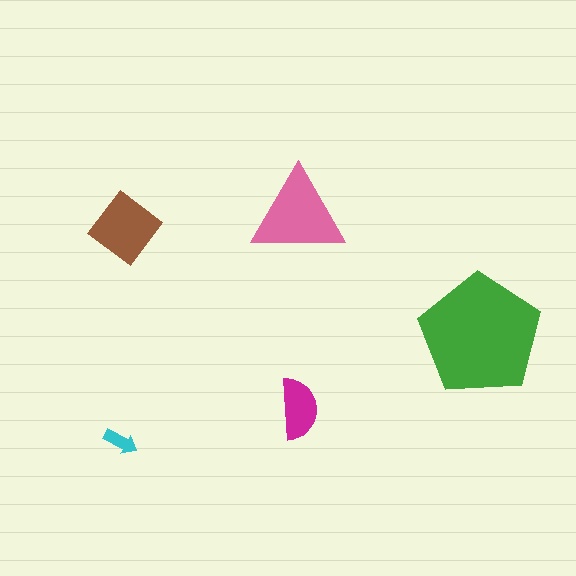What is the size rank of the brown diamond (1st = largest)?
3rd.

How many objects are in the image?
There are 5 objects in the image.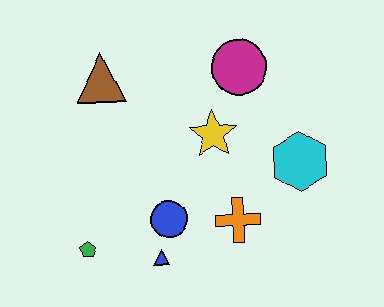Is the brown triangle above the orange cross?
Yes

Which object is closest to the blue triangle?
The blue circle is closest to the blue triangle.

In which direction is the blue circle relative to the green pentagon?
The blue circle is to the right of the green pentagon.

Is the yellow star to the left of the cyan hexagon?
Yes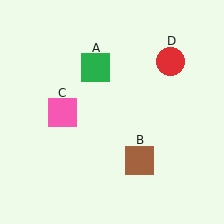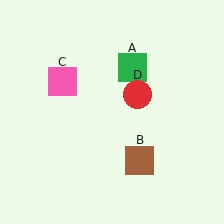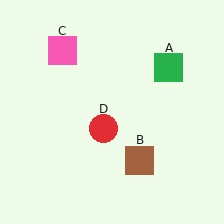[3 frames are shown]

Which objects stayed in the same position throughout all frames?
Brown square (object B) remained stationary.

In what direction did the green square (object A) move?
The green square (object A) moved right.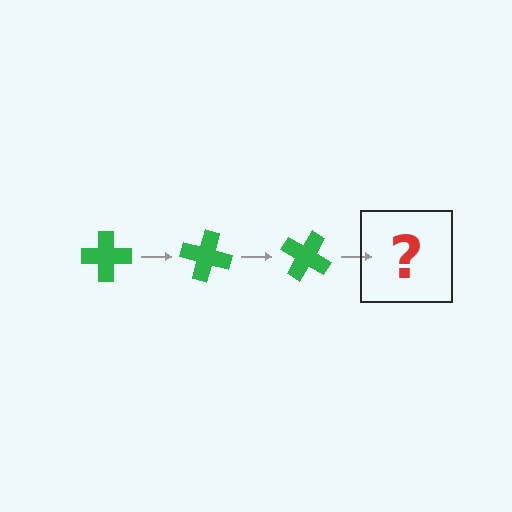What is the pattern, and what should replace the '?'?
The pattern is that the cross rotates 15 degrees each step. The '?' should be a green cross rotated 45 degrees.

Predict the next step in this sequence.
The next step is a green cross rotated 45 degrees.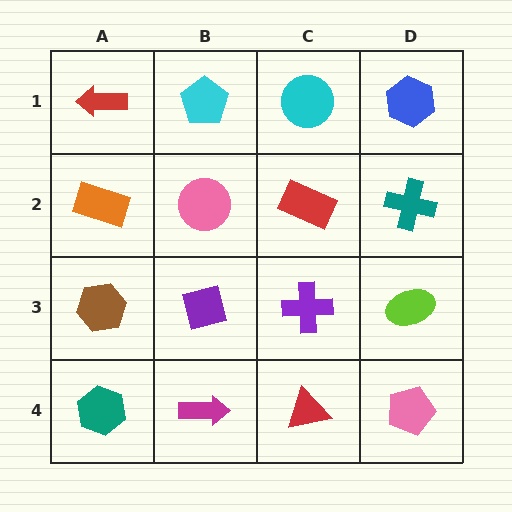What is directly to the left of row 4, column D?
A red triangle.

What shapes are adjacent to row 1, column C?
A red rectangle (row 2, column C), a cyan pentagon (row 1, column B), a blue hexagon (row 1, column D).